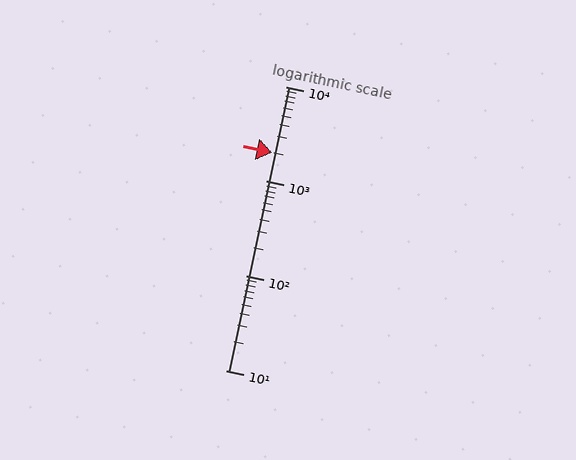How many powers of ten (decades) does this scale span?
The scale spans 3 decades, from 10 to 10000.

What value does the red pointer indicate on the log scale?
The pointer indicates approximately 2000.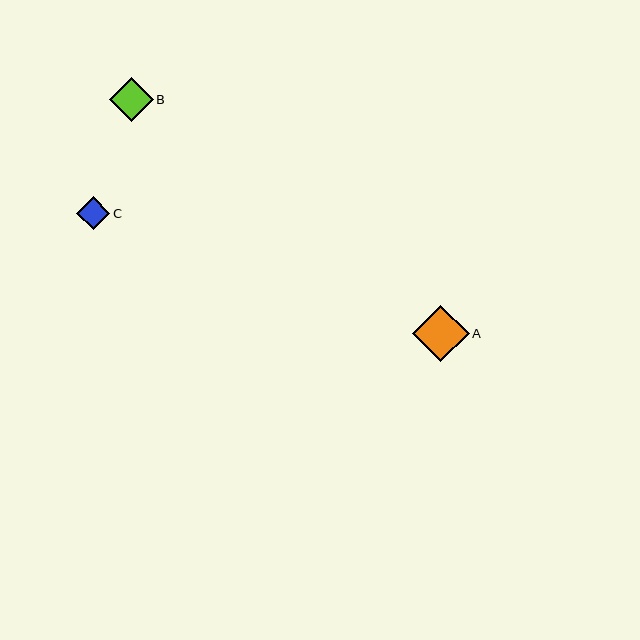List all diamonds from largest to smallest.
From largest to smallest: A, B, C.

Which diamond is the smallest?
Diamond C is the smallest with a size of approximately 33 pixels.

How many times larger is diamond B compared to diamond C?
Diamond B is approximately 1.3 times the size of diamond C.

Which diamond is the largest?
Diamond A is the largest with a size of approximately 57 pixels.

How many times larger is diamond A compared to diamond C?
Diamond A is approximately 1.7 times the size of diamond C.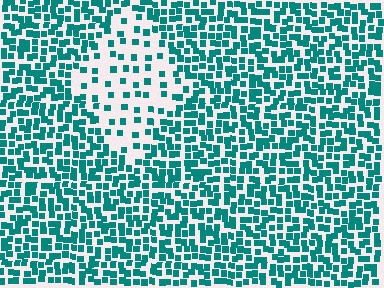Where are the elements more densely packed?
The elements are more densely packed outside the diamond boundary.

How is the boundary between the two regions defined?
The boundary is defined by a change in element density (approximately 2.6x ratio). All elements are the same color, size, and shape.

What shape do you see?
I see a diamond.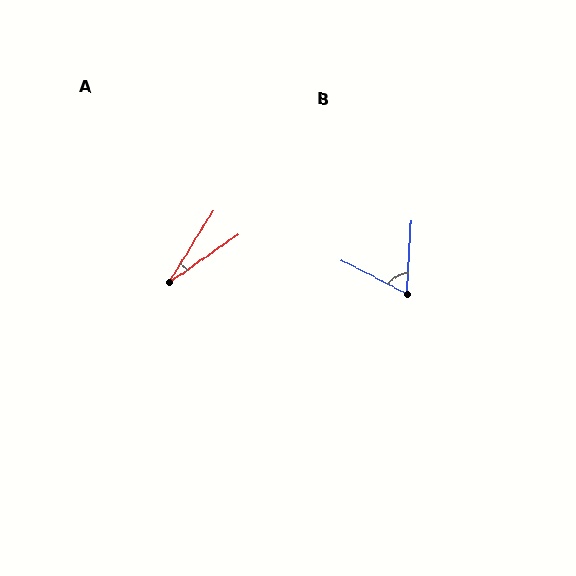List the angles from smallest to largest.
A (24°), B (66°).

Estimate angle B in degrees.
Approximately 66 degrees.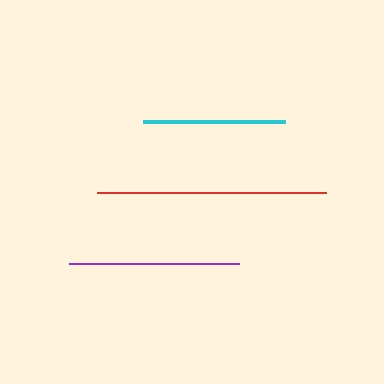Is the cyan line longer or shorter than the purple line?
The purple line is longer than the cyan line.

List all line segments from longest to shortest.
From longest to shortest: red, purple, cyan.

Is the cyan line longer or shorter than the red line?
The red line is longer than the cyan line.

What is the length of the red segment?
The red segment is approximately 229 pixels long.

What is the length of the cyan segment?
The cyan segment is approximately 142 pixels long.